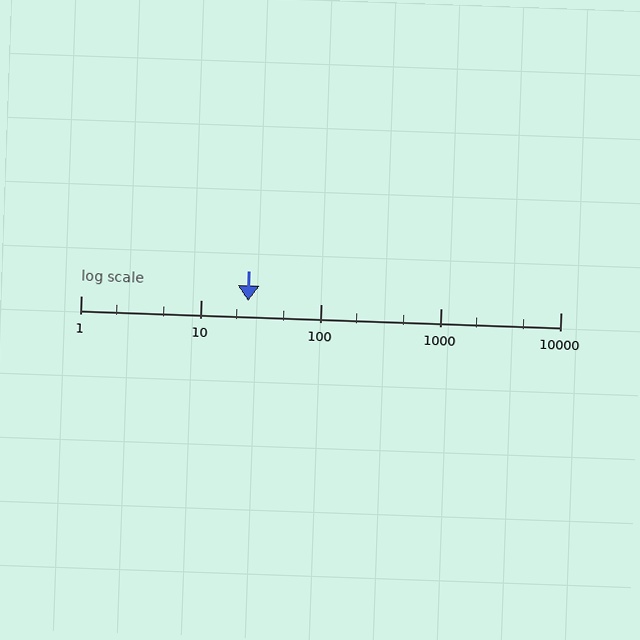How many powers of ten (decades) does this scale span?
The scale spans 4 decades, from 1 to 10000.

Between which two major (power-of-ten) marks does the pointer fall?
The pointer is between 10 and 100.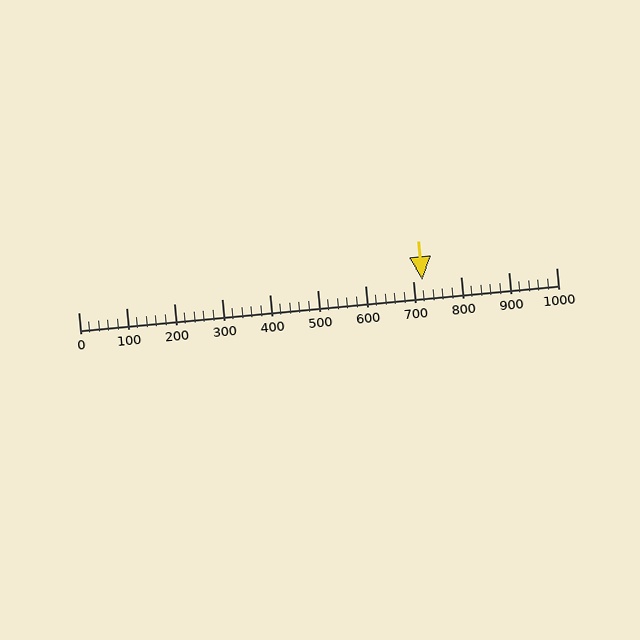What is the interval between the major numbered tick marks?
The major tick marks are spaced 100 units apart.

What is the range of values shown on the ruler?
The ruler shows values from 0 to 1000.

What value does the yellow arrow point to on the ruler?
The yellow arrow points to approximately 720.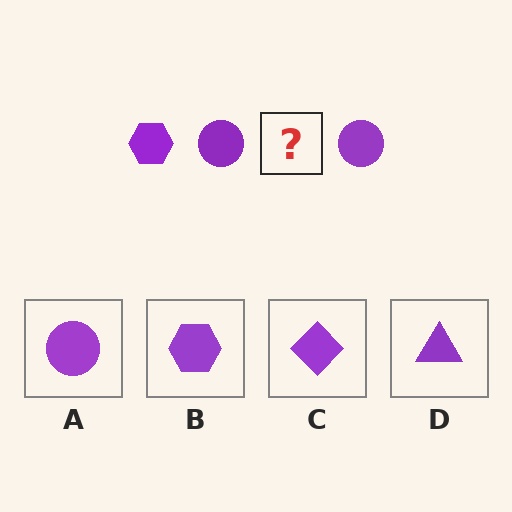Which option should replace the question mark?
Option B.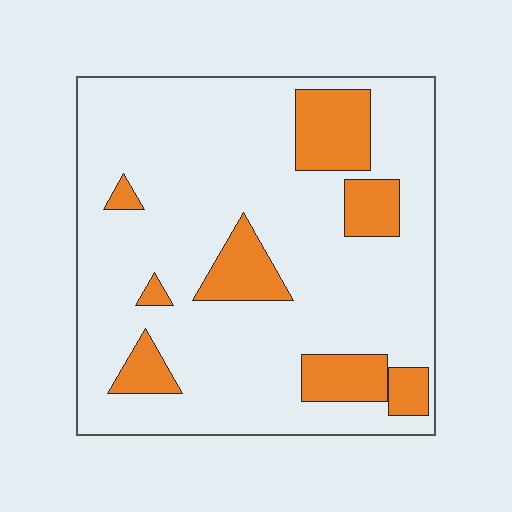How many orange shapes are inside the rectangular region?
8.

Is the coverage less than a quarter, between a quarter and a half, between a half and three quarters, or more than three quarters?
Less than a quarter.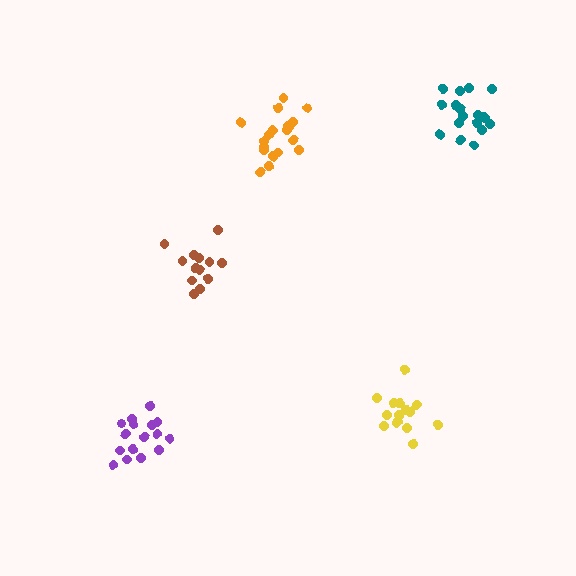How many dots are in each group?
Group 1: 18 dots, Group 2: 15 dots, Group 3: 13 dots, Group 4: 16 dots, Group 5: 19 dots (81 total).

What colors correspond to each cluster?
The clusters are colored: teal, yellow, brown, purple, orange.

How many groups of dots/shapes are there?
There are 5 groups.